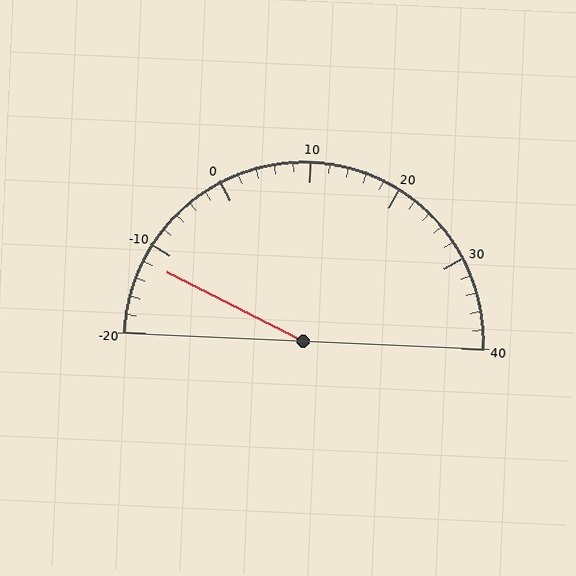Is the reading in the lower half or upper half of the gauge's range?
The reading is in the lower half of the range (-20 to 40).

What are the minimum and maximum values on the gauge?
The gauge ranges from -20 to 40.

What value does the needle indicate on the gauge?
The needle indicates approximately -12.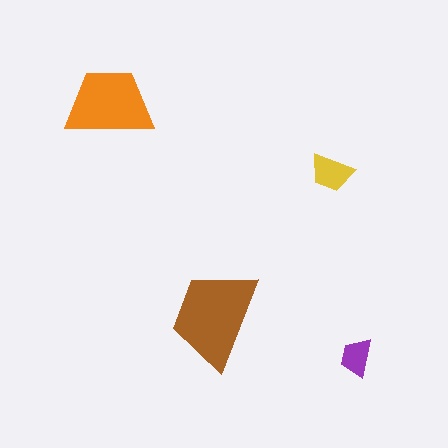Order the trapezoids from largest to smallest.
the brown one, the orange one, the yellow one, the purple one.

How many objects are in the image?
There are 4 objects in the image.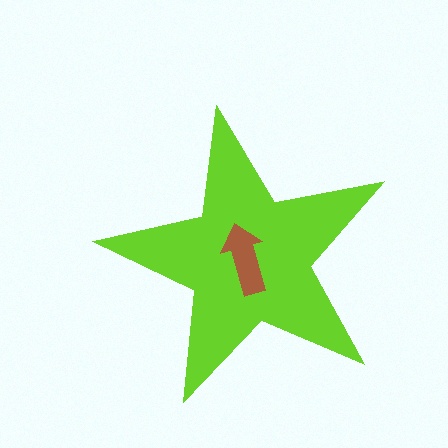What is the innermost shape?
The brown arrow.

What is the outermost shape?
The lime star.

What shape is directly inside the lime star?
The brown arrow.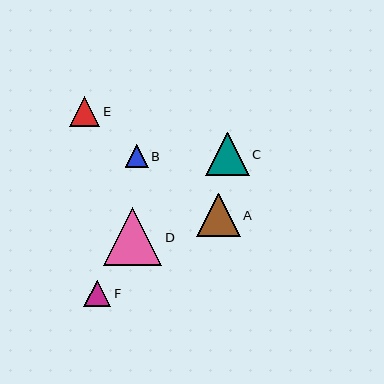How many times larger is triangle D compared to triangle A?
Triangle D is approximately 1.3 times the size of triangle A.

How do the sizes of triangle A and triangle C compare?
Triangle A and triangle C are approximately the same size.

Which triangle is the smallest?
Triangle B is the smallest with a size of approximately 23 pixels.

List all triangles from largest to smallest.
From largest to smallest: D, A, C, E, F, B.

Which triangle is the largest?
Triangle D is the largest with a size of approximately 58 pixels.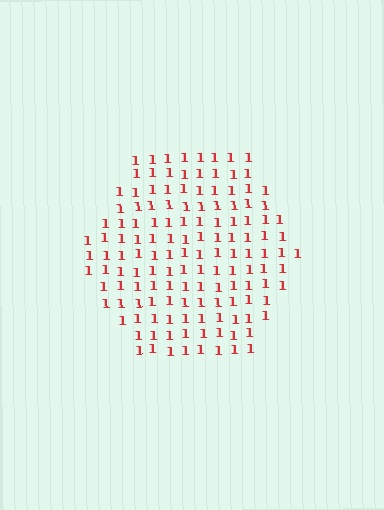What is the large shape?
The large shape is a hexagon.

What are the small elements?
The small elements are digit 1's.